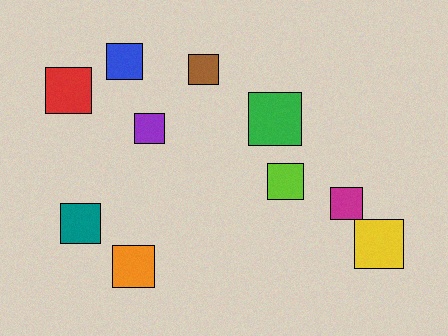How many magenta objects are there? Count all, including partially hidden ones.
There is 1 magenta object.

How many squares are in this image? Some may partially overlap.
There are 10 squares.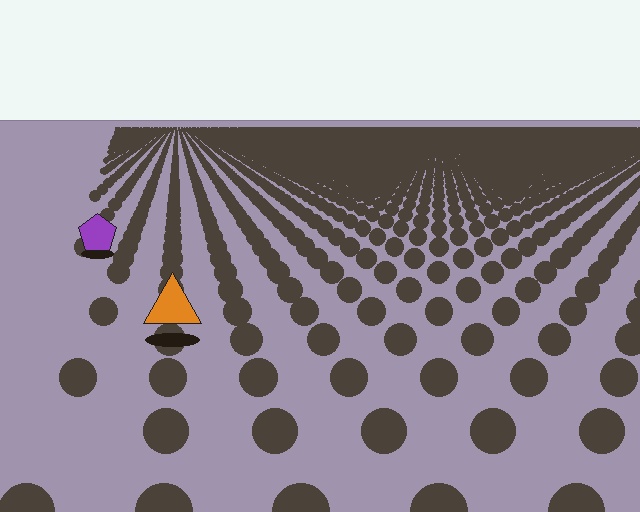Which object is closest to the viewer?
The orange triangle is closest. The texture marks near it are larger and more spread out.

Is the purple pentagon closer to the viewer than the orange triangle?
No. The orange triangle is closer — you can tell from the texture gradient: the ground texture is coarser near it.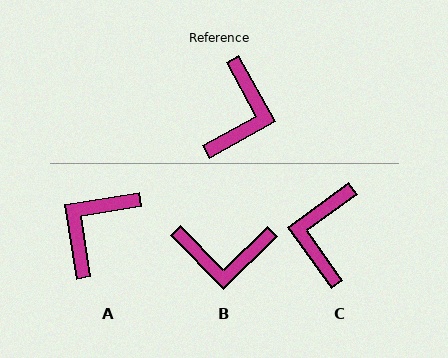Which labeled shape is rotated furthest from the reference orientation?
C, about 173 degrees away.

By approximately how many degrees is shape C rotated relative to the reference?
Approximately 173 degrees clockwise.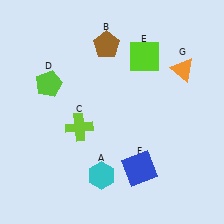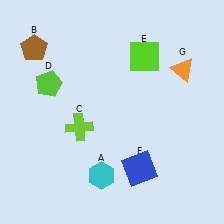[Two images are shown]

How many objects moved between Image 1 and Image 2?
1 object moved between the two images.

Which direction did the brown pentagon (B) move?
The brown pentagon (B) moved left.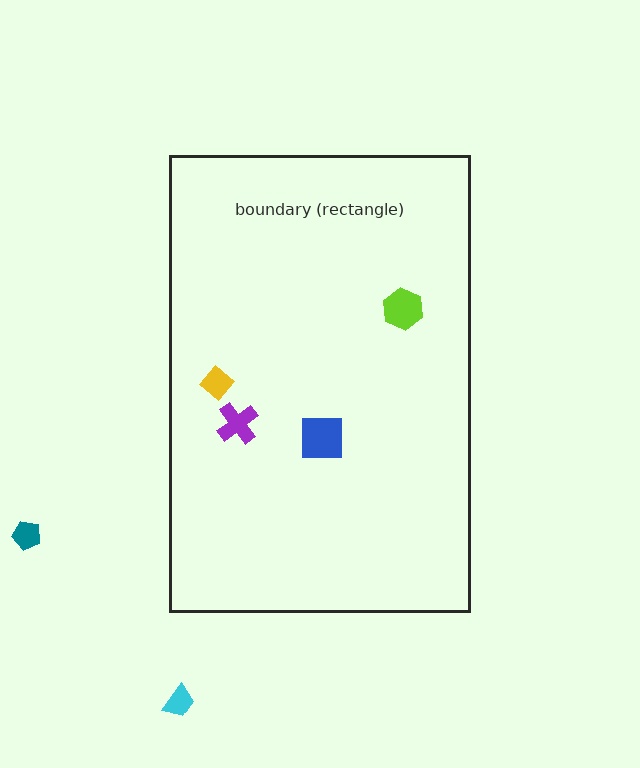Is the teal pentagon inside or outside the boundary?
Outside.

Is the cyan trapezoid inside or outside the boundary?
Outside.